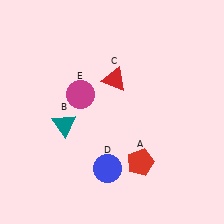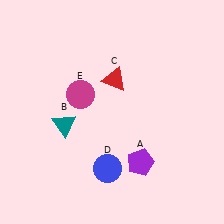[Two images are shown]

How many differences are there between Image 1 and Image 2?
There is 1 difference between the two images.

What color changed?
The pentagon (A) changed from red in Image 1 to purple in Image 2.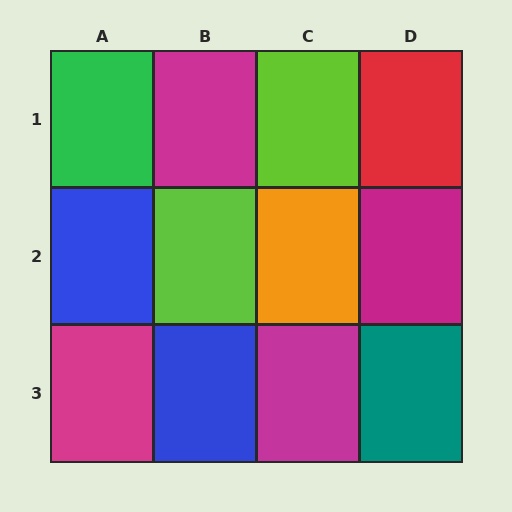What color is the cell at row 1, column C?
Lime.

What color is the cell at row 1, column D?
Red.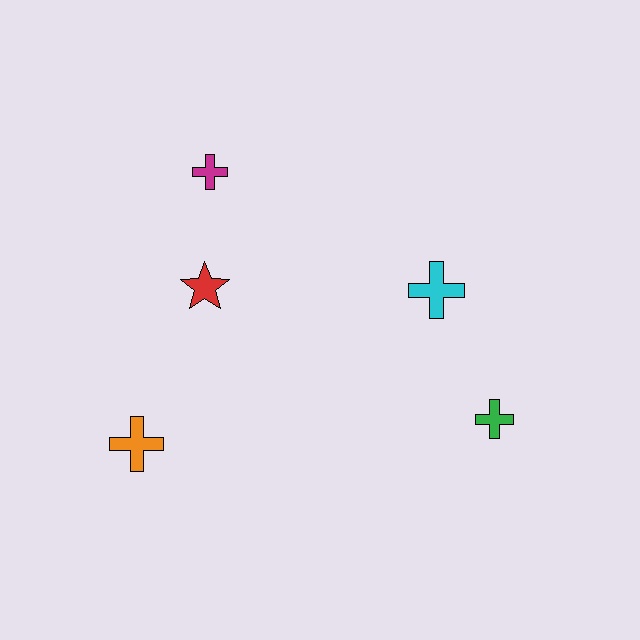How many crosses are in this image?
There are 4 crosses.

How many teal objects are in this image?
There are no teal objects.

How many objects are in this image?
There are 5 objects.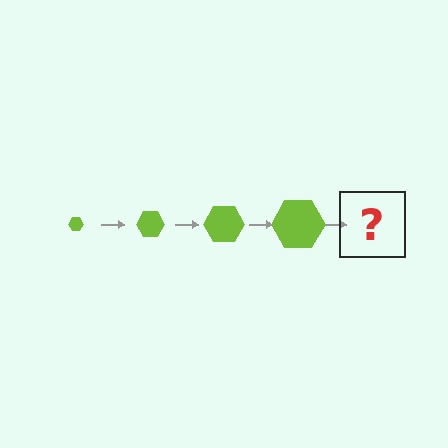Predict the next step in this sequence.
The next step is a lime hexagon, larger than the previous one.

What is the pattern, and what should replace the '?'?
The pattern is that the hexagon gets progressively larger each step. The '?' should be a lime hexagon, larger than the previous one.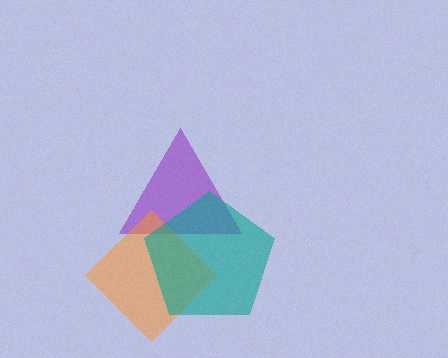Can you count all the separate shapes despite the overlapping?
Yes, there are 3 separate shapes.